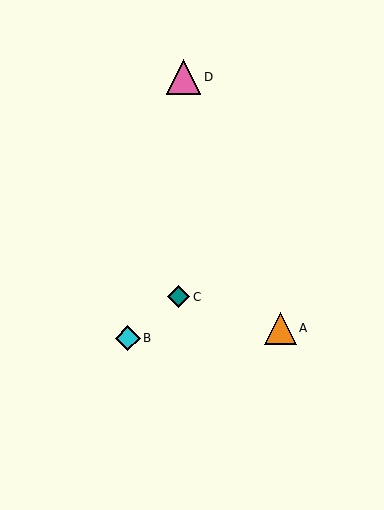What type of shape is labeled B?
Shape B is a cyan diamond.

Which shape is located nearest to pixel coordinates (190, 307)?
The teal diamond (labeled C) at (178, 297) is nearest to that location.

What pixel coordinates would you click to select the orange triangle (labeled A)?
Click at (280, 329) to select the orange triangle A.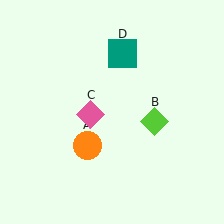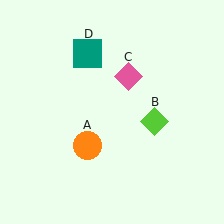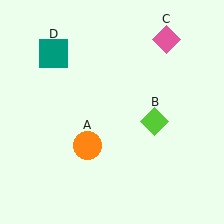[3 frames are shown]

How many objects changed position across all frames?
2 objects changed position: pink diamond (object C), teal square (object D).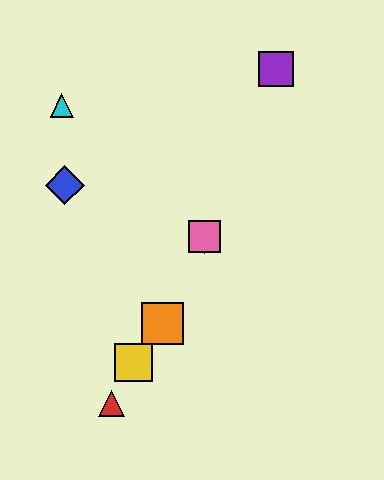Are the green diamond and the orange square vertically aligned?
No, the green diamond is at x≈204 and the orange square is at x≈163.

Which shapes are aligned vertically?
The green diamond, the pink square are aligned vertically.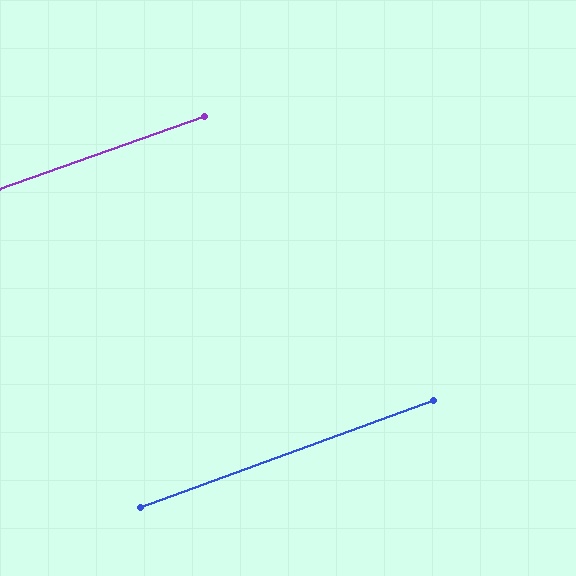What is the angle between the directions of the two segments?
Approximately 0 degrees.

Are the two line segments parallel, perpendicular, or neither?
Parallel — their directions differ by only 0.5°.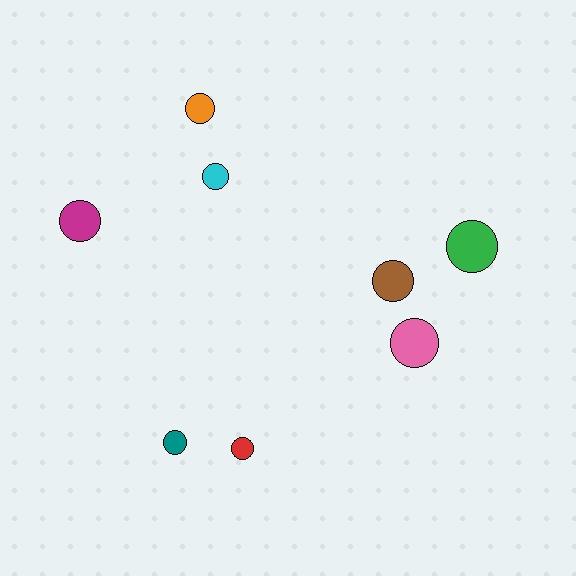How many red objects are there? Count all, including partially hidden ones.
There is 1 red object.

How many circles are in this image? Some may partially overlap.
There are 8 circles.